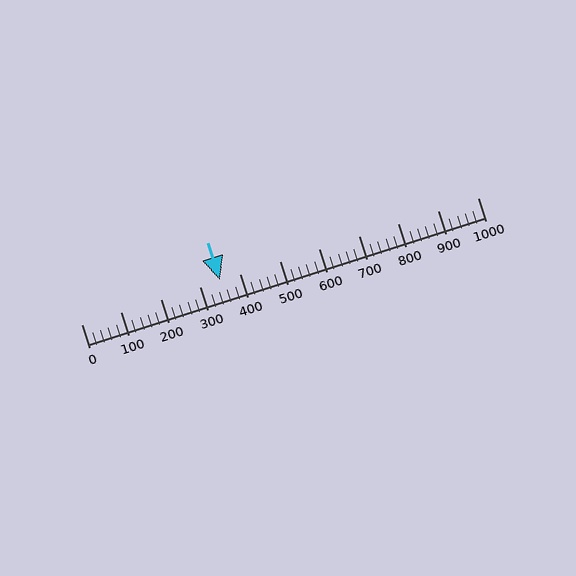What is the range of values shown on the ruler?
The ruler shows values from 0 to 1000.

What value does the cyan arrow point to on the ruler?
The cyan arrow points to approximately 349.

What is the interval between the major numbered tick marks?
The major tick marks are spaced 100 units apart.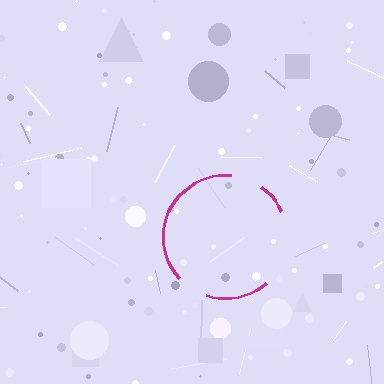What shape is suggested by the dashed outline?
The dashed outline suggests a circle.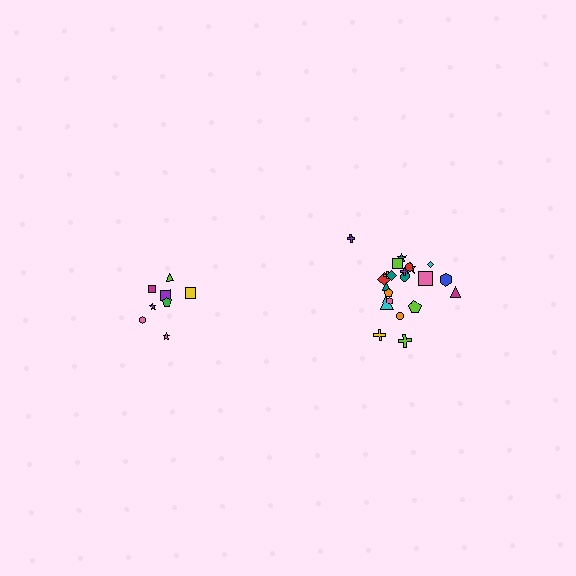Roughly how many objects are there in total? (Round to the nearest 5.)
Roughly 30 objects in total.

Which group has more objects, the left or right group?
The right group.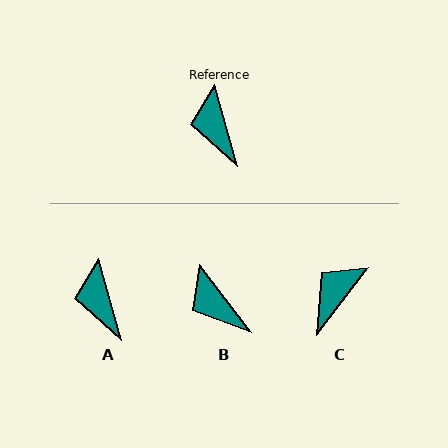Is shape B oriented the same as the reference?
No, it is off by about 22 degrees.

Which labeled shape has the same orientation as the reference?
A.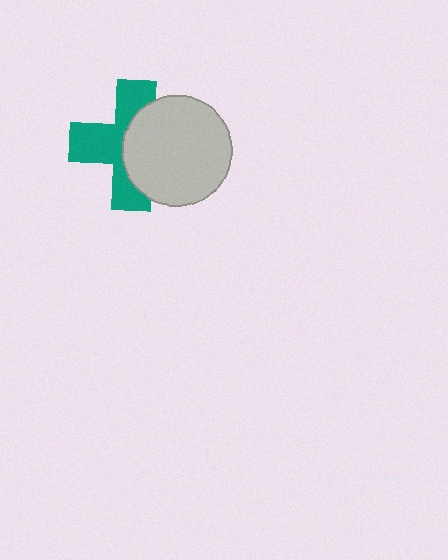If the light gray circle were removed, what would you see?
You would see the complete teal cross.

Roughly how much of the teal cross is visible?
About half of it is visible (roughly 54%).